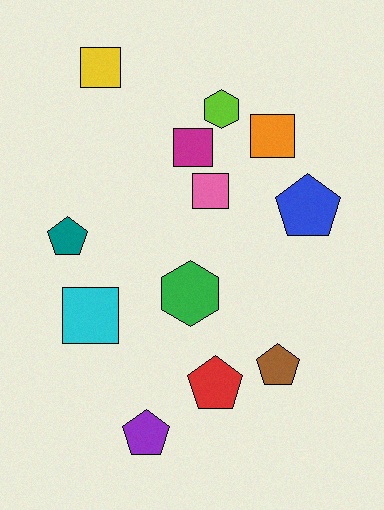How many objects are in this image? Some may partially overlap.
There are 12 objects.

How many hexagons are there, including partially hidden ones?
There are 2 hexagons.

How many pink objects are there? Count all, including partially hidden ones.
There is 1 pink object.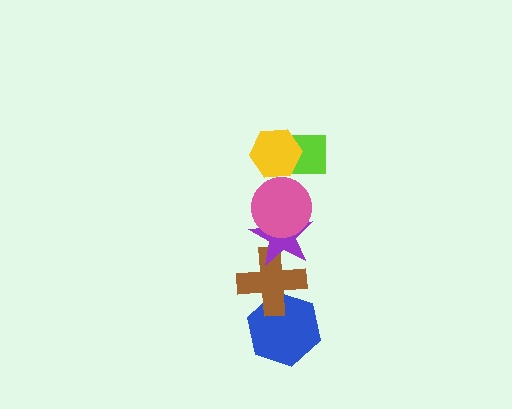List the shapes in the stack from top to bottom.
From top to bottom: the yellow hexagon, the lime rectangle, the pink circle, the purple star, the brown cross, the blue hexagon.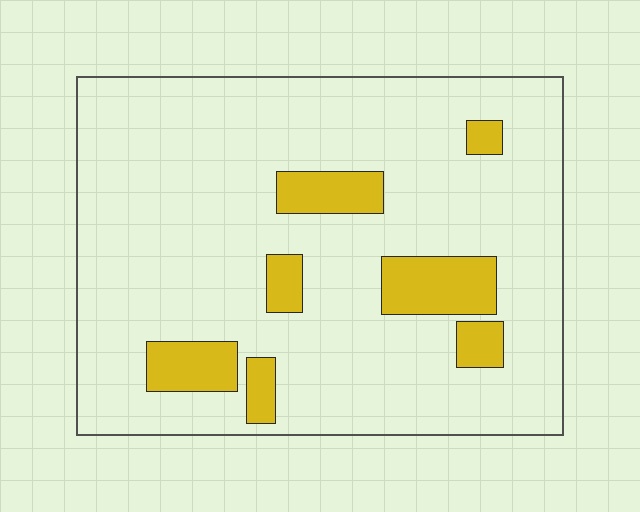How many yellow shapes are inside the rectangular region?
7.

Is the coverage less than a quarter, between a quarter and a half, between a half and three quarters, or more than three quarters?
Less than a quarter.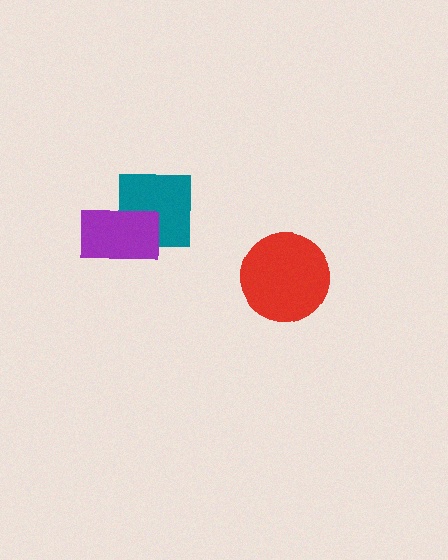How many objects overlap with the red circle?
0 objects overlap with the red circle.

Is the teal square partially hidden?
Yes, it is partially covered by another shape.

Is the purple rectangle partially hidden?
No, no other shape covers it.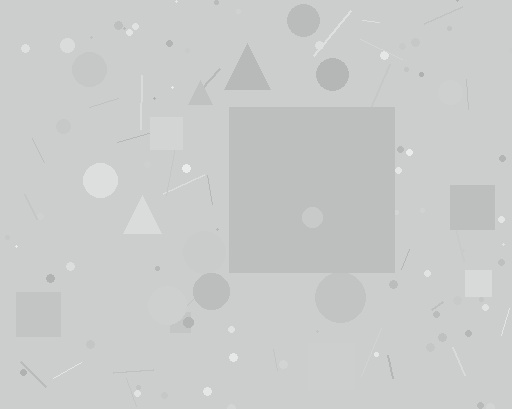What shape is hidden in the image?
A square is hidden in the image.